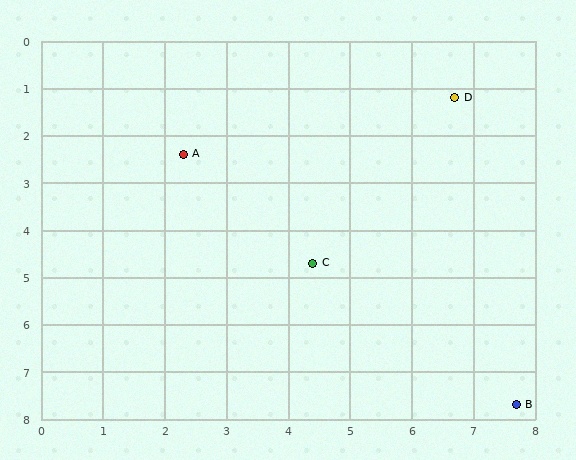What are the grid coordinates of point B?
Point B is at approximately (7.7, 7.7).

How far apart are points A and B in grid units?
Points A and B are about 7.6 grid units apart.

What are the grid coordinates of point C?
Point C is at approximately (4.4, 4.7).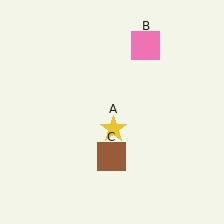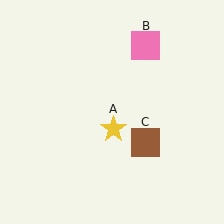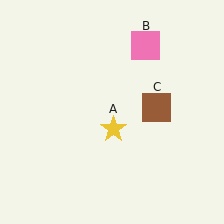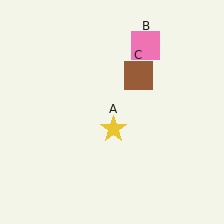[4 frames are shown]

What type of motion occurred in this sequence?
The brown square (object C) rotated counterclockwise around the center of the scene.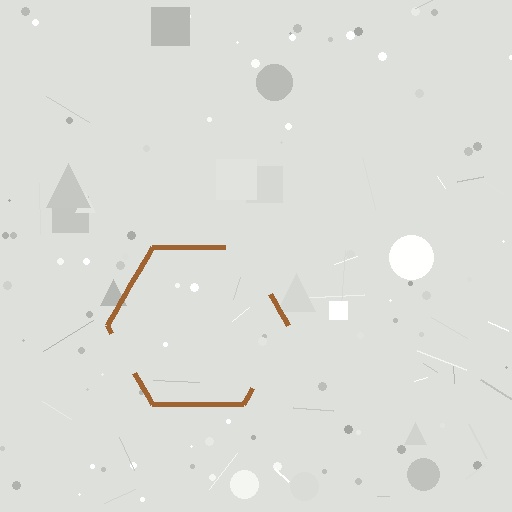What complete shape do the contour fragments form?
The contour fragments form a hexagon.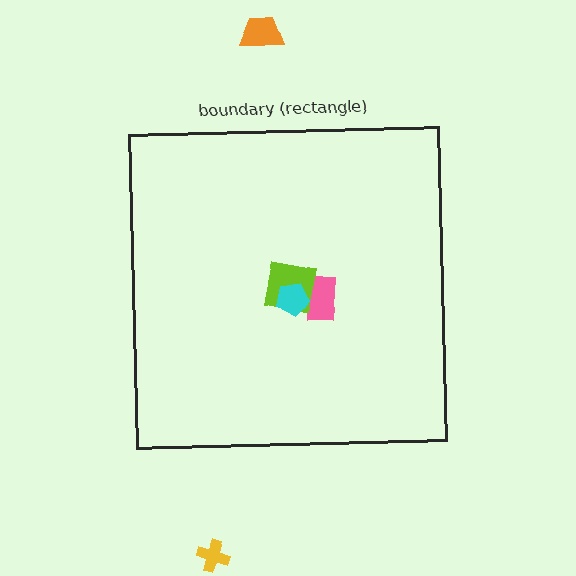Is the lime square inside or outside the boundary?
Inside.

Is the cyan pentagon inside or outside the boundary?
Inside.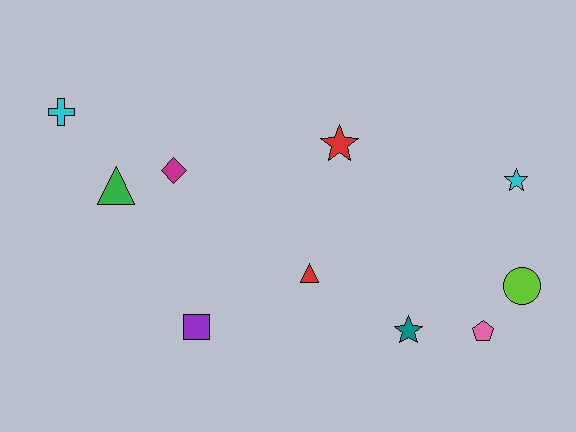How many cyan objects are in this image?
There are 2 cyan objects.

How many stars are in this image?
There are 3 stars.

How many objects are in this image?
There are 10 objects.